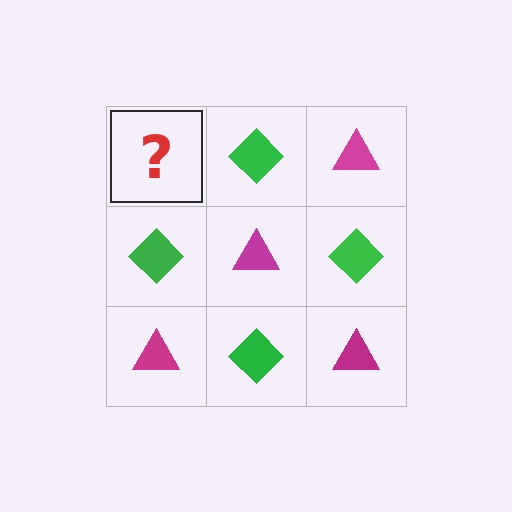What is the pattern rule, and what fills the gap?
The rule is that it alternates magenta triangle and green diamond in a checkerboard pattern. The gap should be filled with a magenta triangle.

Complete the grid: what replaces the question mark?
The question mark should be replaced with a magenta triangle.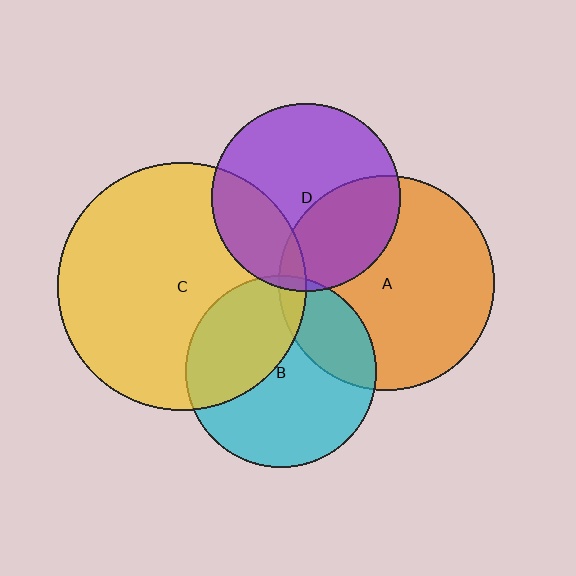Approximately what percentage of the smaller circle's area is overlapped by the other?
Approximately 40%.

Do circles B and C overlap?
Yes.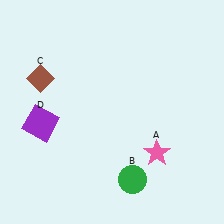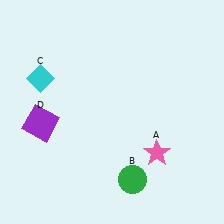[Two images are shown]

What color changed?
The diamond (C) changed from brown in Image 1 to cyan in Image 2.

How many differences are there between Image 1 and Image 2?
There is 1 difference between the two images.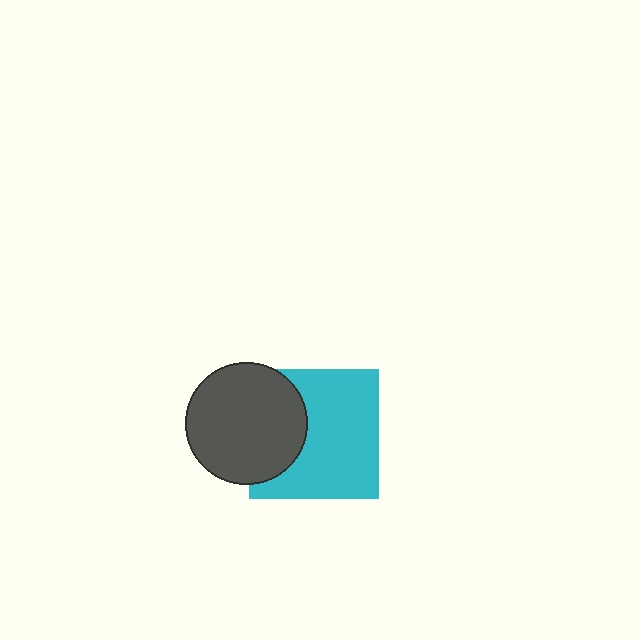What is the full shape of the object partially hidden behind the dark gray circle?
The partially hidden object is a cyan square.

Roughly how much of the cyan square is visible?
Most of it is visible (roughly 68%).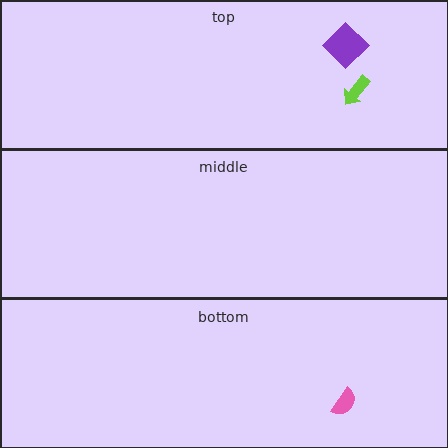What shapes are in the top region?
The purple diamond, the lime arrow.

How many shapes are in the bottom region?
1.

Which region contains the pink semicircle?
The bottom region.